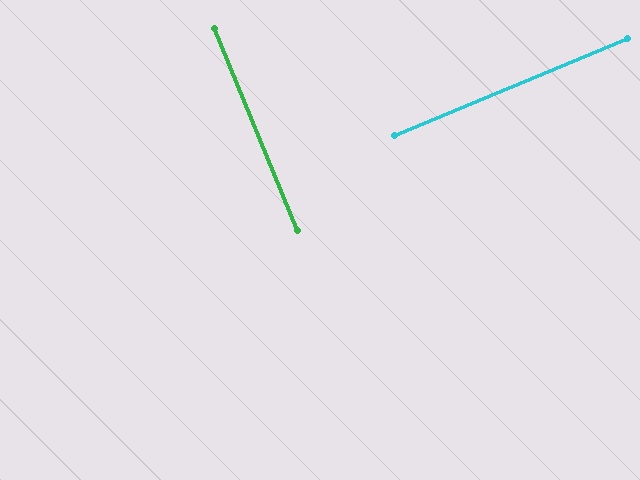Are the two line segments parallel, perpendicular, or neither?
Perpendicular — they meet at approximately 90°.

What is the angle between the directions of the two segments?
Approximately 90 degrees.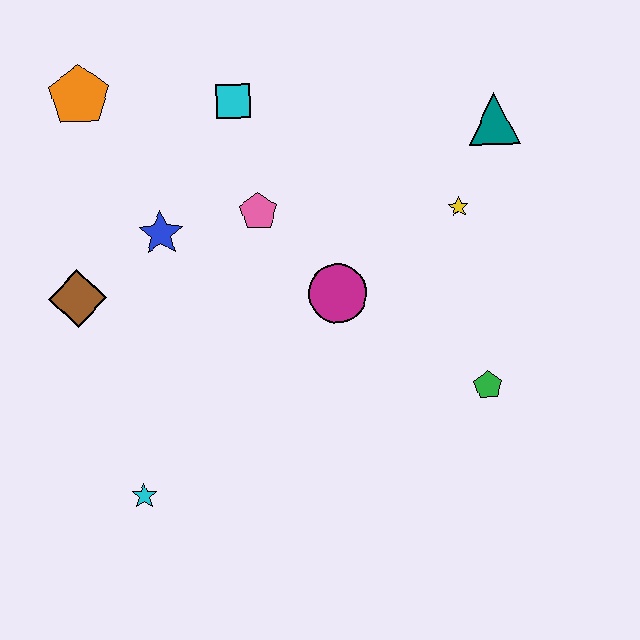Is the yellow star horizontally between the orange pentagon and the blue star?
No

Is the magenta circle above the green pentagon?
Yes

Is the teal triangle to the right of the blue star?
Yes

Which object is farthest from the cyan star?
The teal triangle is farthest from the cyan star.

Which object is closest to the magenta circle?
The pink pentagon is closest to the magenta circle.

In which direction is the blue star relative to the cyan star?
The blue star is above the cyan star.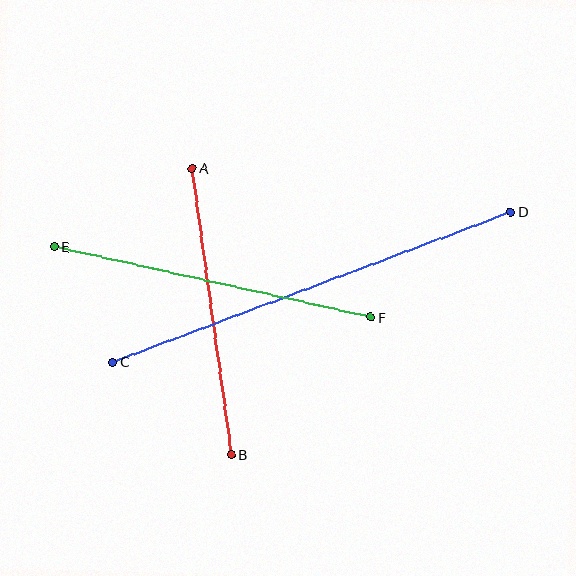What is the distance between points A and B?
The distance is approximately 289 pixels.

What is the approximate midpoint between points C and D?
The midpoint is at approximately (312, 287) pixels.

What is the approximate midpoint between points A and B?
The midpoint is at approximately (212, 312) pixels.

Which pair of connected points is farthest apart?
Points C and D are farthest apart.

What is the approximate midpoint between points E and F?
The midpoint is at approximately (213, 282) pixels.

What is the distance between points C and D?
The distance is approximately 426 pixels.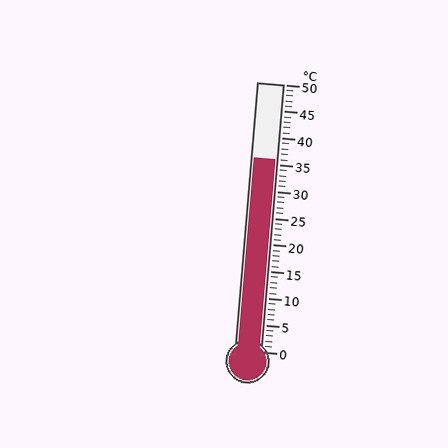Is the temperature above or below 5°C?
The temperature is above 5°C.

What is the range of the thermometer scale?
The thermometer scale ranges from 0°C to 50°C.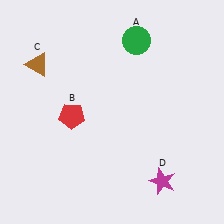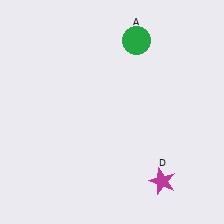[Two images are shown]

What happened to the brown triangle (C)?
The brown triangle (C) was removed in Image 2. It was in the top-left area of Image 1.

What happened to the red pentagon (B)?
The red pentagon (B) was removed in Image 2. It was in the bottom-left area of Image 1.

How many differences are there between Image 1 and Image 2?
There are 2 differences between the two images.